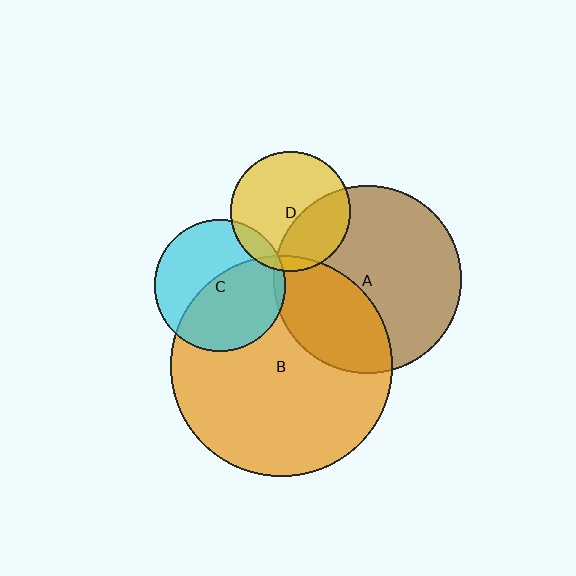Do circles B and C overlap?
Yes.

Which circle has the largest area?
Circle B (orange).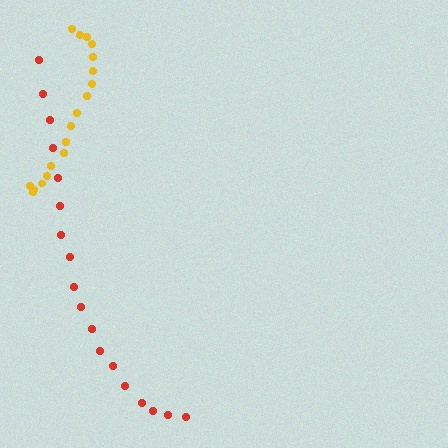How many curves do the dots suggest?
There are 2 distinct paths.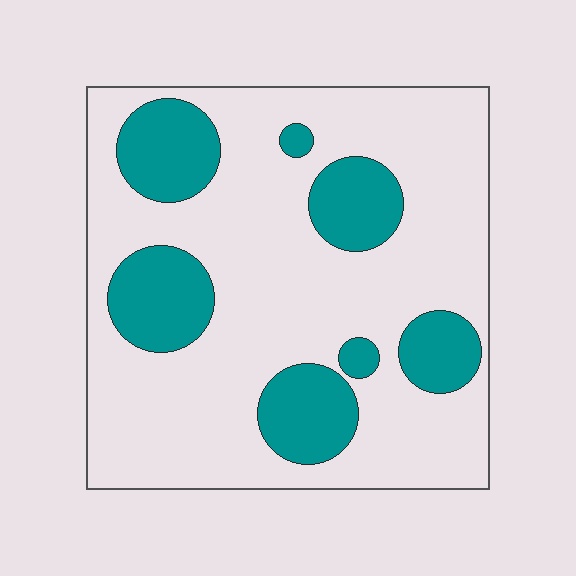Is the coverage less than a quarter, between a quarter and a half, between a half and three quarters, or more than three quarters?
Between a quarter and a half.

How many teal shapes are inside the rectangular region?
7.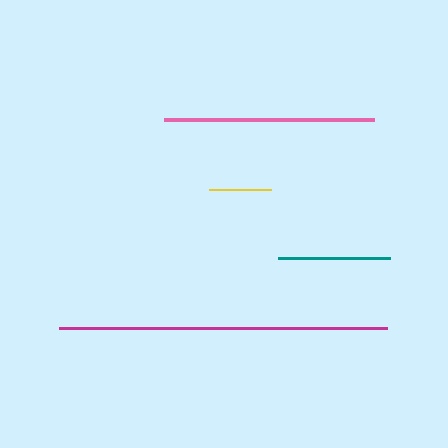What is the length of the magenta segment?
The magenta segment is approximately 328 pixels long.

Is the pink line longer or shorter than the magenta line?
The magenta line is longer than the pink line.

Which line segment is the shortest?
The yellow line is the shortest at approximately 62 pixels.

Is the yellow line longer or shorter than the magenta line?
The magenta line is longer than the yellow line.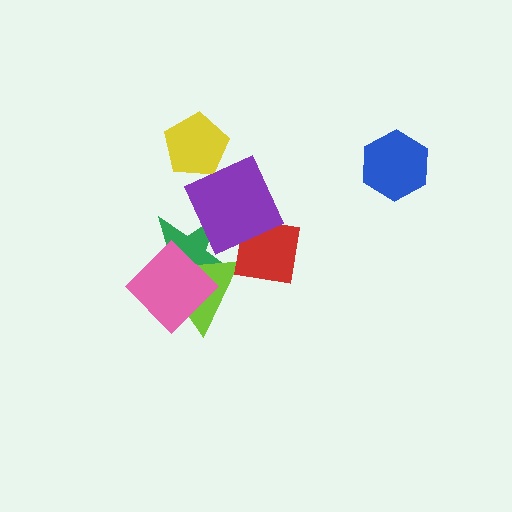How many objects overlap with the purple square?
2 objects overlap with the purple square.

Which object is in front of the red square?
The purple square is in front of the red square.